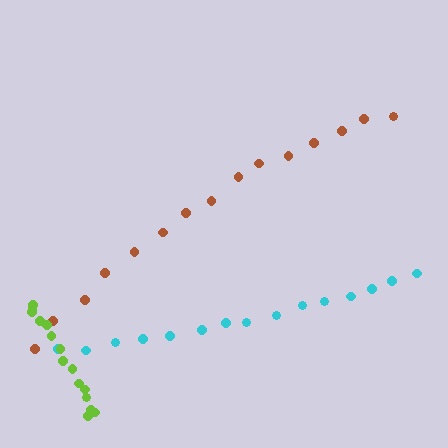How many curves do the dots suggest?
There are 3 distinct paths.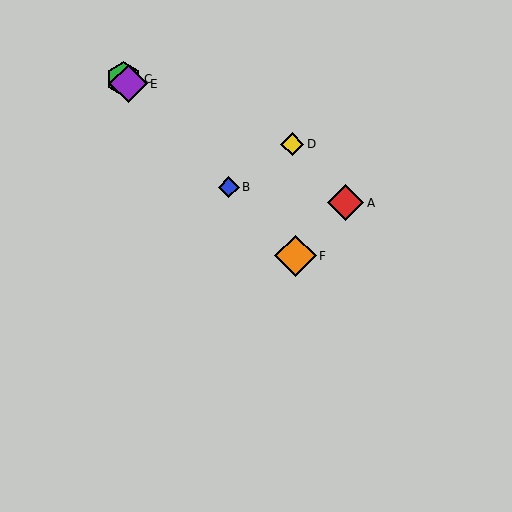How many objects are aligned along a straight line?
4 objects (B, C, E, F) are aligned along a straight line.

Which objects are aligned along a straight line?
Objects B, C, E, F are aligned along a straight line.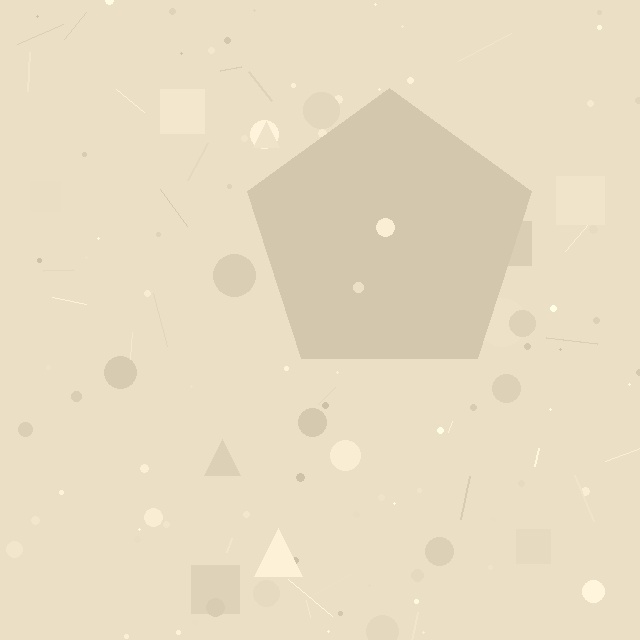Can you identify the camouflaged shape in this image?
The camouflaged shape is a pentagon.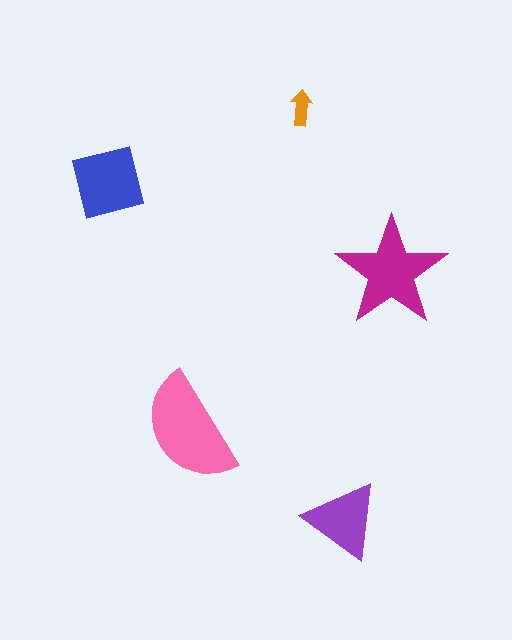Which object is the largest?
The pink semicircle.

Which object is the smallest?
The orange arrow.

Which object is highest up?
The orange arrow is topmost.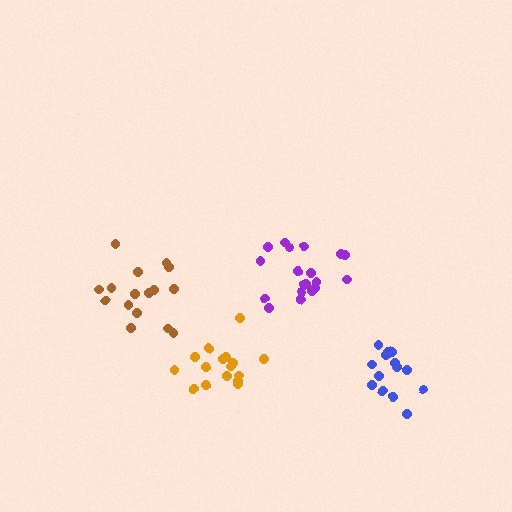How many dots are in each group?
Group 1: 19 dots, Group 2: 16 dots, Group 3: 14 dots, Group 4: 16 dots (65 total).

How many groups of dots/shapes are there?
There are 4 groups.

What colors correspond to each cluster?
The clusters are colored: purple, orange, blue, brown.